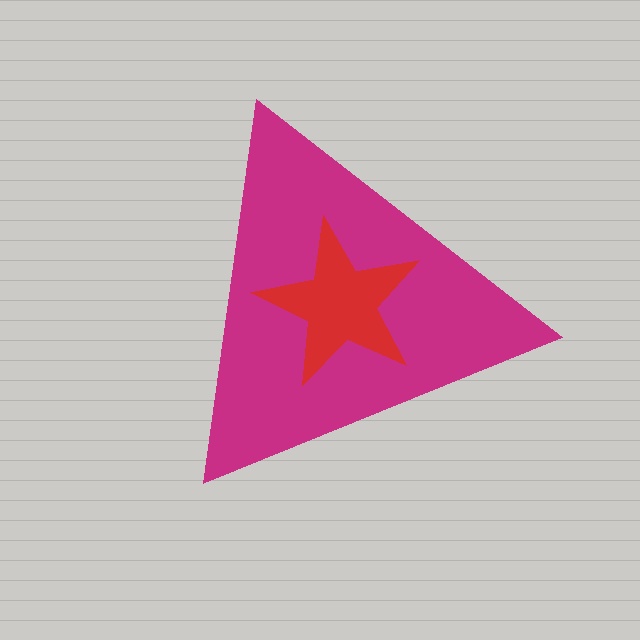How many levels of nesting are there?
2.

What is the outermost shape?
The magenta triangle.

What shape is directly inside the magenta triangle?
The red star.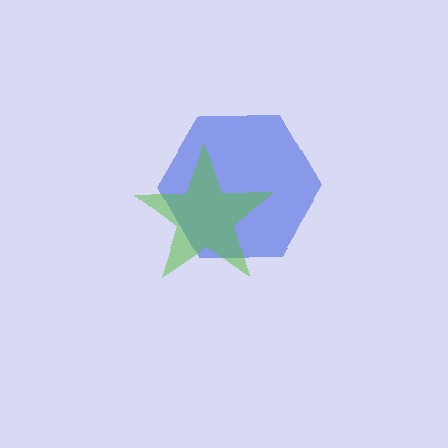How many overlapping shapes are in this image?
There are 2 overlapping shapes in the image.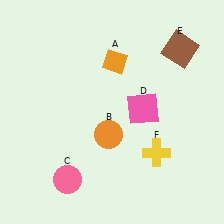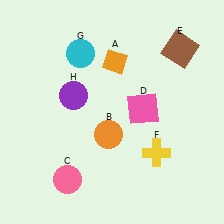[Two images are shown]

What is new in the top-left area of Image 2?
A purple circle (H) was added in the top-left area of Image 2.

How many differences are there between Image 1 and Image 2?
There are 2 differences between the two images.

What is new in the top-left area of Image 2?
A cyan circle (G) was added in the top-left area of Image 2.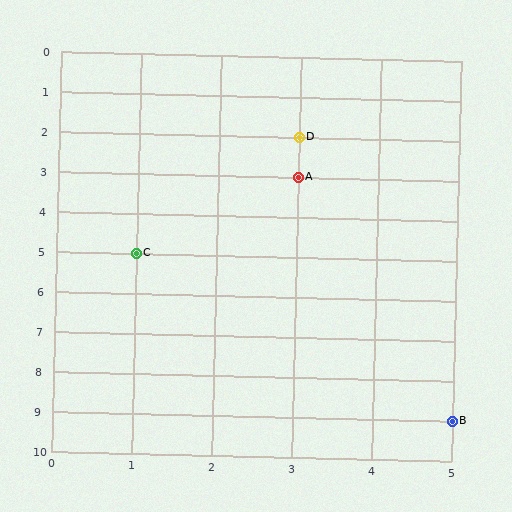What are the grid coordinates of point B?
Point B is at grid coordinates (5, 9).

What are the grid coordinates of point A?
Point A is at grid coordinates (3, 3).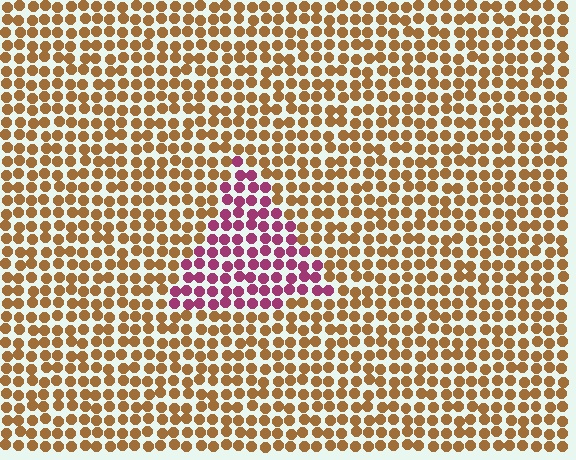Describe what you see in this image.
The image is filled with small brown elements in a uniform arrangement. A triangle-shaped region is visible where the elements are tinted to a slightly different hue, forming a subtle color boundary.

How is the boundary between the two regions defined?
The boundary is defined purely by a slight shift in hue (about 65 degrees). Spacing, size, and orientation are identical on both sides.